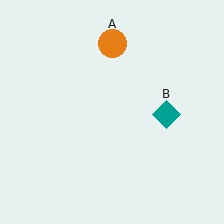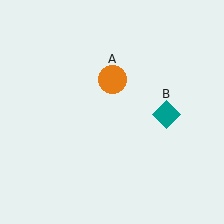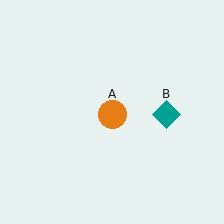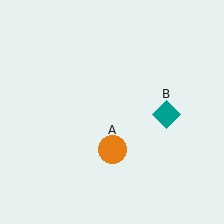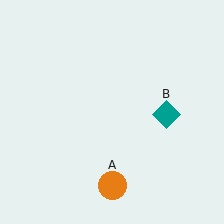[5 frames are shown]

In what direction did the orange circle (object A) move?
The orange circle (object A) moved down.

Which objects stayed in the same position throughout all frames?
Teal diamond (object B) remained stationary.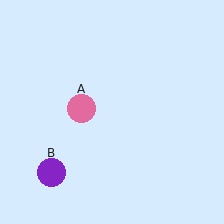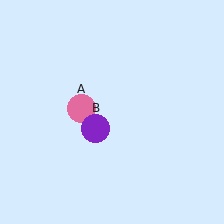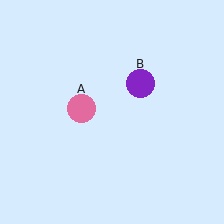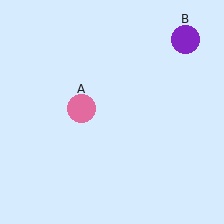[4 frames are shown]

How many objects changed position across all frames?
1 object changed position: purple circle (object B).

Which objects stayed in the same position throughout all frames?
Pink circle (object A) remained stationary.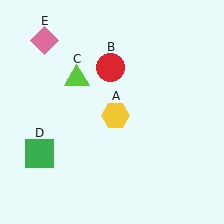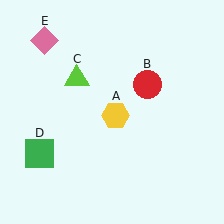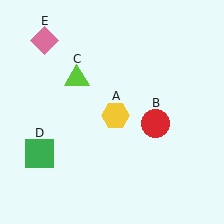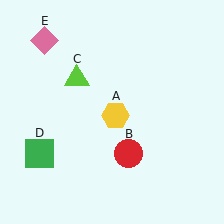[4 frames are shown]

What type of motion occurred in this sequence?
The red circle (object B) rotated clockwise around the center of the scene.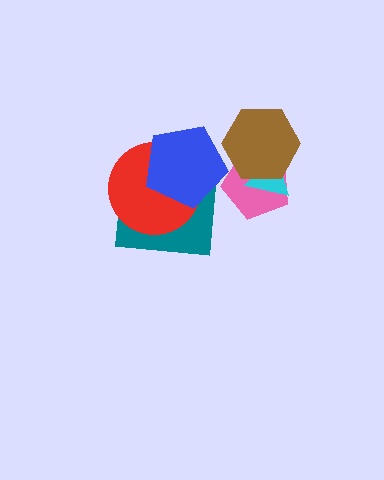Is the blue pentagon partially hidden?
No, no other shape covers it.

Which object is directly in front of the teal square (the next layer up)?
The red circle is directly in front of the teal square.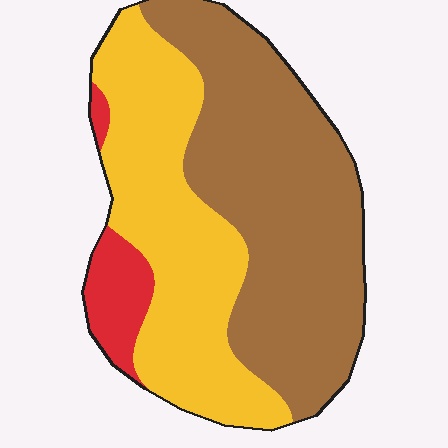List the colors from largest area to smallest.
From largest to smallest: brown, yellow, red.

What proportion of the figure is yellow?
Yellow covers roughly 40% of the figure.